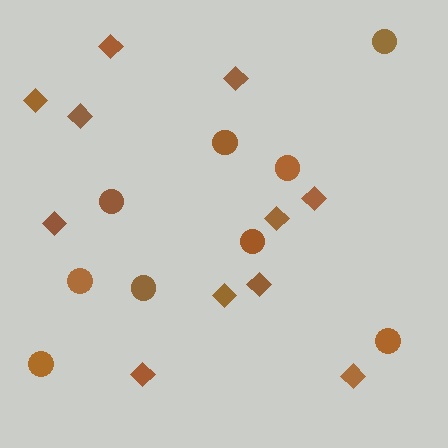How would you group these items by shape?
There are 2 groups: one group of circles (9) and one group of diamonds (11).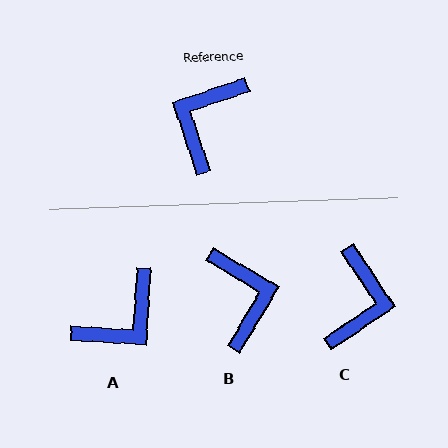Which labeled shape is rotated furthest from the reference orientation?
C, about 165 degrees away.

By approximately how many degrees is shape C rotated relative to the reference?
Approximately 165 degrees clockwise.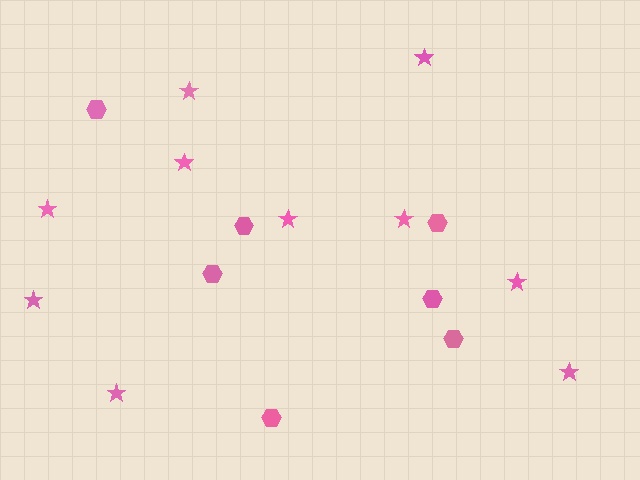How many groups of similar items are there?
There are 2 groups: one group of hexagons (7) and one group of stars (10).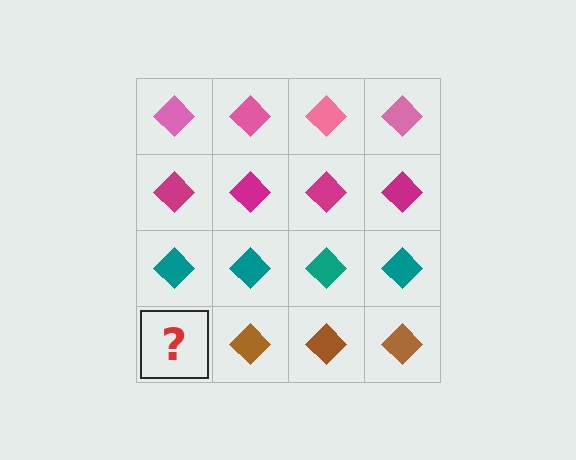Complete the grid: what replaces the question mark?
The question mark should be replaced with a brown diamond.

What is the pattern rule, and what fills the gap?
The rule is that each row has a consistent color. The gap should be filled with a brown diamond.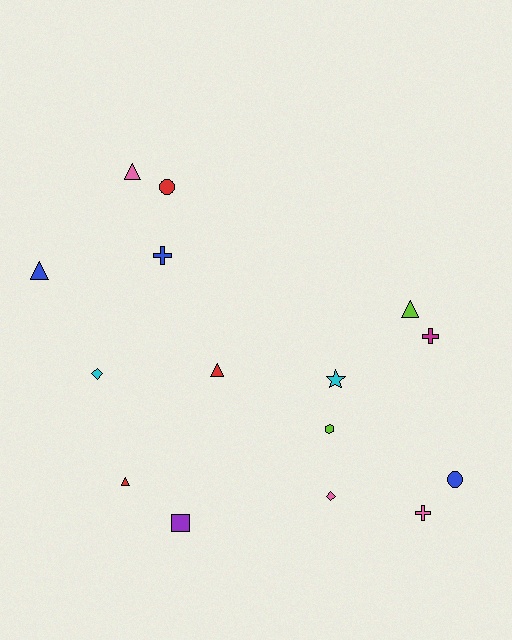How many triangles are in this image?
There are 5 triangles.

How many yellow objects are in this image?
There are no yellow objects.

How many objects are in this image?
There are 15 objects.